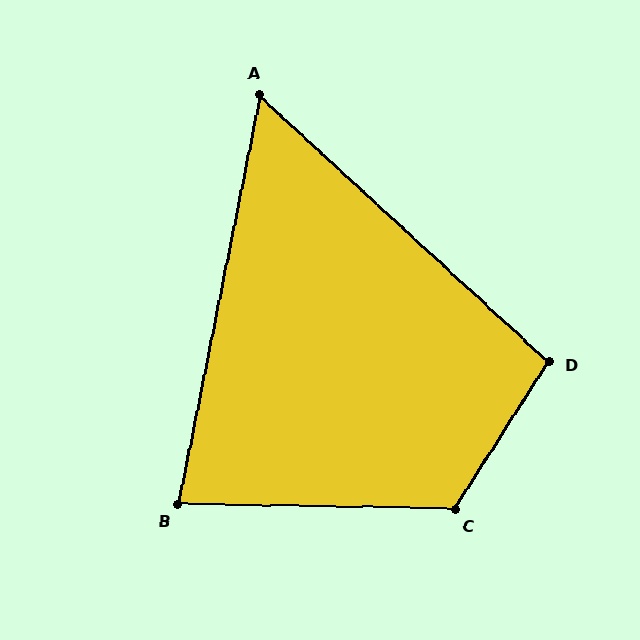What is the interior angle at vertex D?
Approximately 100 degrees (obtuse).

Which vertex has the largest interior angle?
C, at approximately 121 degrees.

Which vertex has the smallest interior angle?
A, at approximately 59 degrees.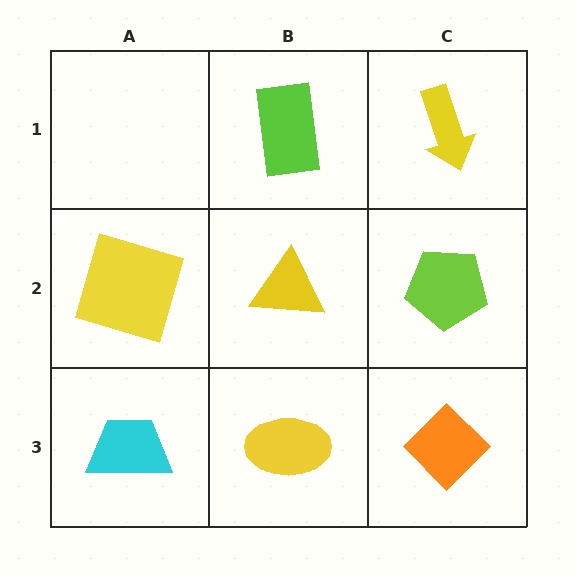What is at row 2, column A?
A yellow square.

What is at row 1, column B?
A lime rectangle.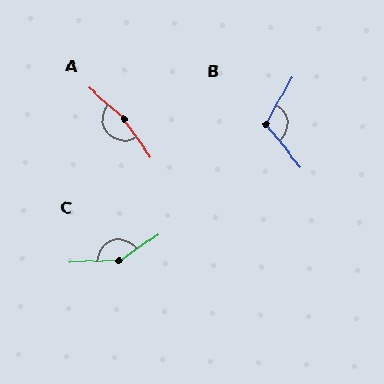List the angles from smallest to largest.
B (111°), C (148°), A (166°).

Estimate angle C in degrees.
Approximately 148 degrees.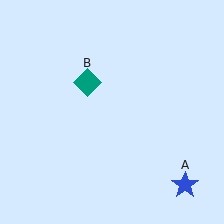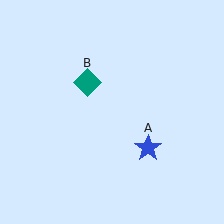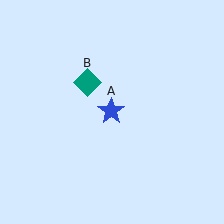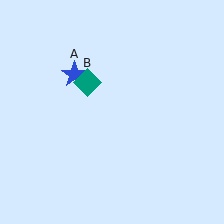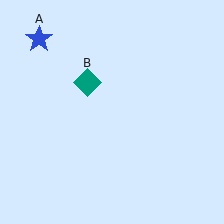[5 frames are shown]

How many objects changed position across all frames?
1 object changed position: blue star (object A).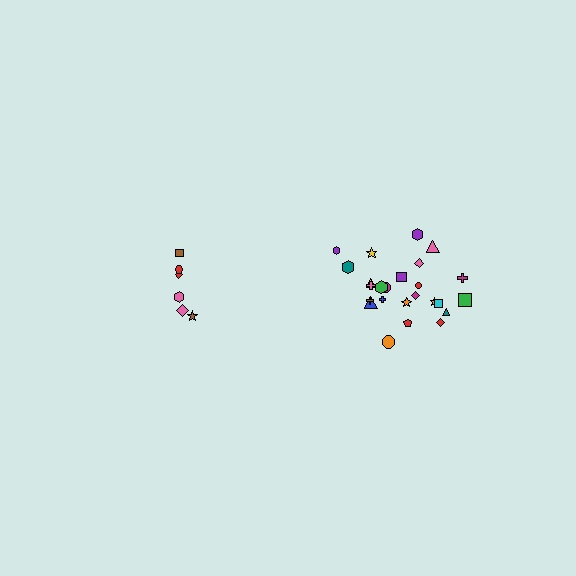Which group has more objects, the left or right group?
The right group.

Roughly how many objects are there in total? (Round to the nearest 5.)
Roughly 30 objects in total.